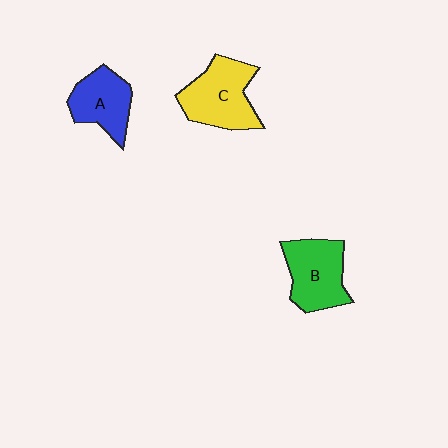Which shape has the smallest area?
Shape A (blue).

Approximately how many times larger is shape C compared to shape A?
Approximately 1.3 times.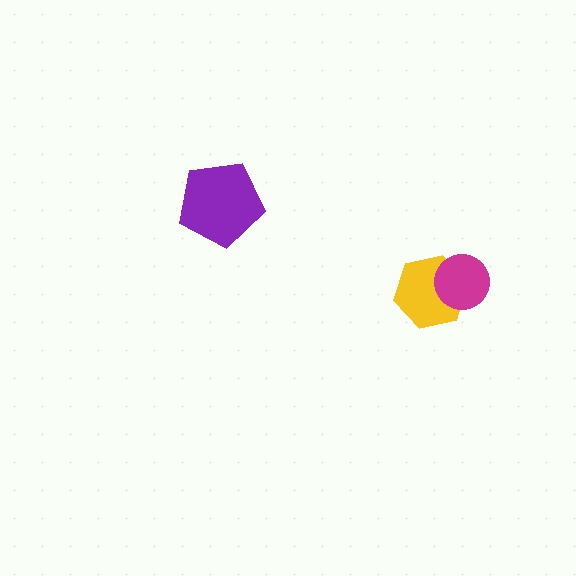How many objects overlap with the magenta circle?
1 object overlaps with the magenta circle.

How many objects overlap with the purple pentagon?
0 objects overlap with the purple pentagon.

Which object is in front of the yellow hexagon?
The magenta circle is in front of the yellow hexagon.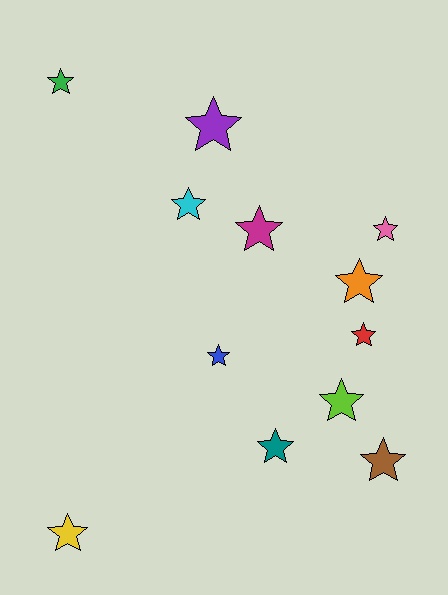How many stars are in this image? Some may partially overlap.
There are 12 stars.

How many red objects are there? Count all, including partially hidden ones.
There is 1 red object.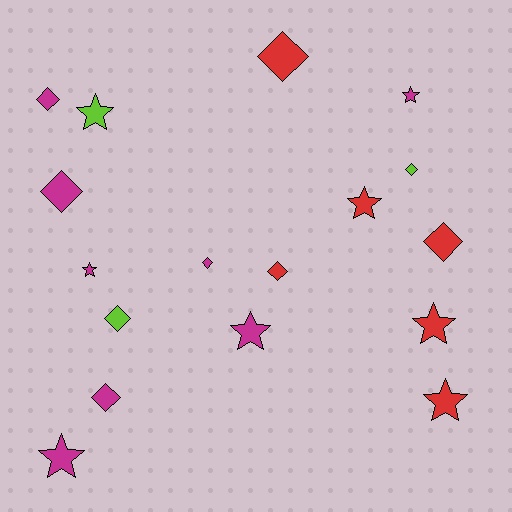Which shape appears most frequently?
Diamond, with 9 objects.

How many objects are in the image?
There are 17 objects.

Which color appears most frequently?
Magenta, with 8 objects.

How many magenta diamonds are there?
There are 4 magenta diamonds.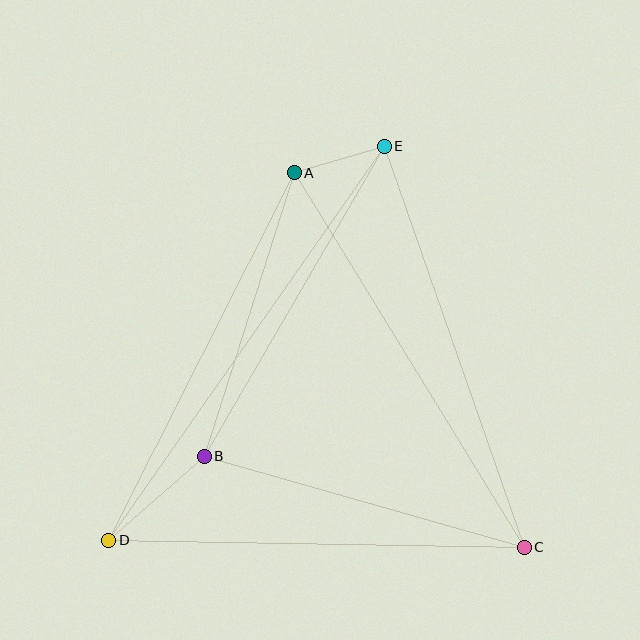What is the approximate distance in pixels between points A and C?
The distance between A and C is approximately 440 pixels.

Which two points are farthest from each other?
Points D and E are farthest from each other.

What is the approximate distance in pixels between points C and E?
The distance between C and E is approximately 425 pixels.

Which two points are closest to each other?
Points A and E are closest to each other.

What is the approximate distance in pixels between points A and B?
The distance between A and B is approximately 297 pixels.